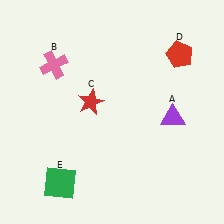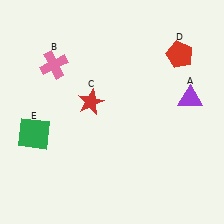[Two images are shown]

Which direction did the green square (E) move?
The green square (E) moved up.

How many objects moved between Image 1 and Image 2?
2 objects moved between the two images.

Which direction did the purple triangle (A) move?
The purple triangle (A) moved up.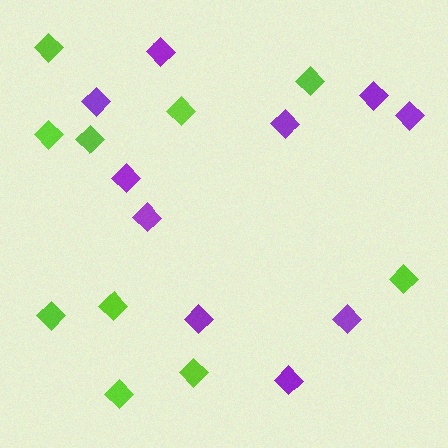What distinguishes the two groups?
There are 2 groups: one group of lime diamonds (10) and one group of purple diamonds (10).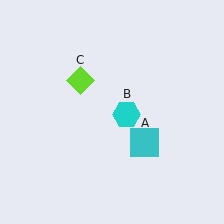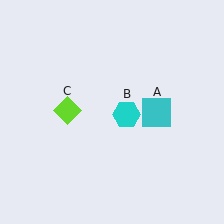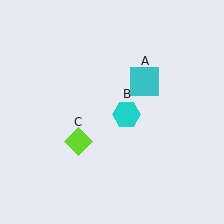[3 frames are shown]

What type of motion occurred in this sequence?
The cyan square (object A), lime diamond (object C) rotated counterclockwise around the center of the scene.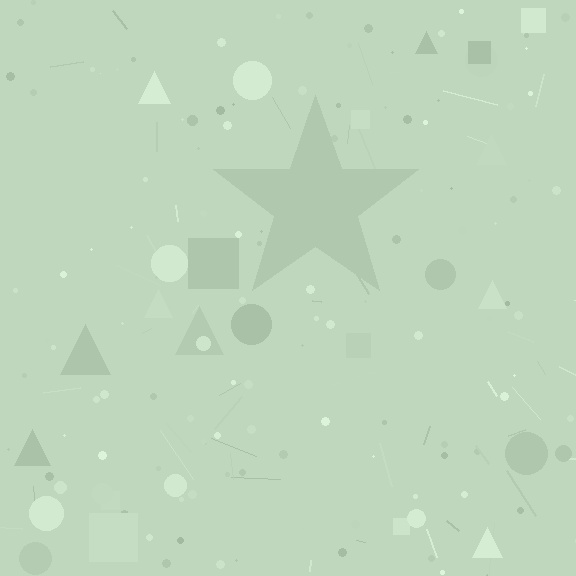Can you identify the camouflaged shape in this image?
The camouflaged shape is a star.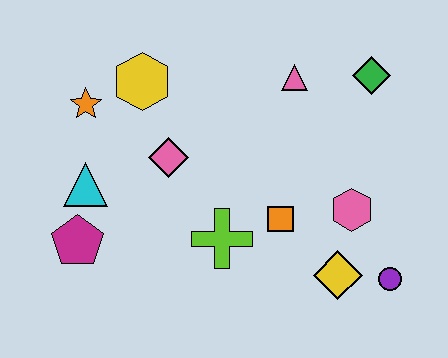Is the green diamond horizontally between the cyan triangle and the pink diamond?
No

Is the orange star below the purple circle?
No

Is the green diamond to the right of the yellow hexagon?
Yes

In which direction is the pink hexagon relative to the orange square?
The pink hexagon is to the right of the orange square.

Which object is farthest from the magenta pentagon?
The green diamond is farthest from the magenta pentagon.